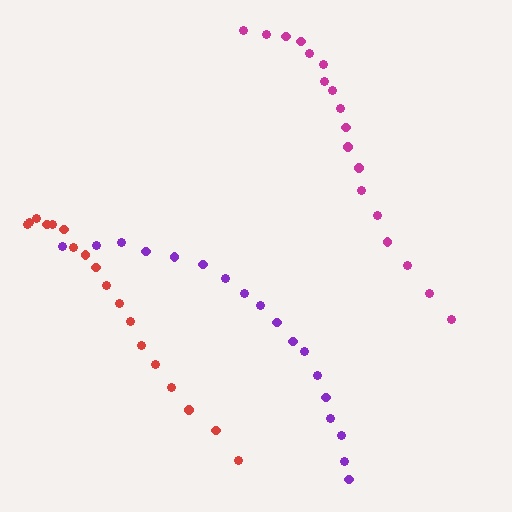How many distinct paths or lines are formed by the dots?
There are 3 distinct paths.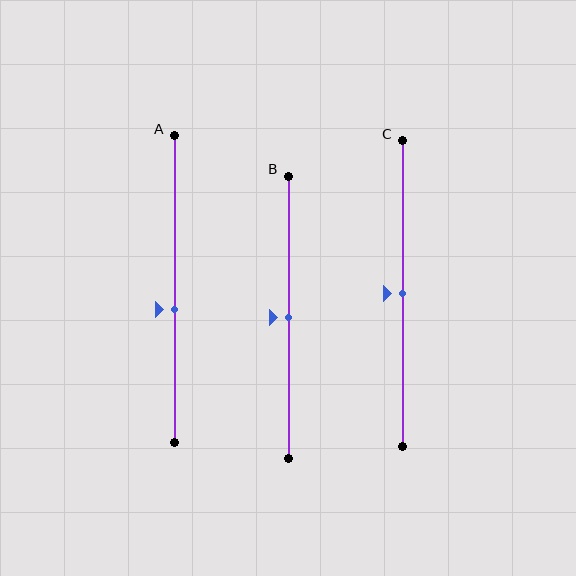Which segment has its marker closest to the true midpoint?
Segment B has its marker closest to the true midpoint.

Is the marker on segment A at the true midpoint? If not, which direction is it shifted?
No, the marker on segment A is shifted downward by about 6% of the segment length.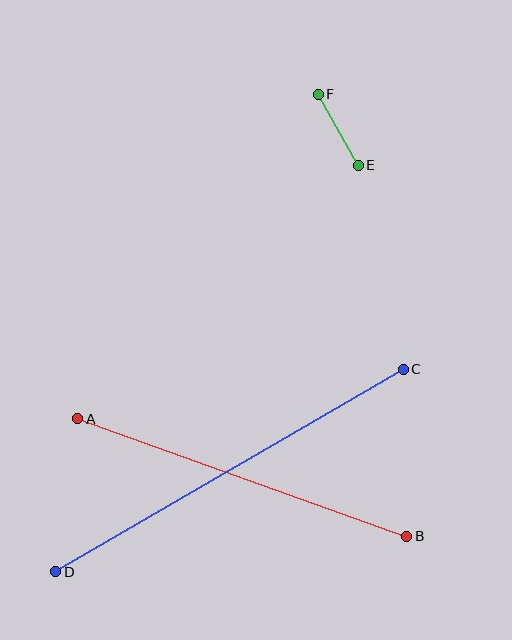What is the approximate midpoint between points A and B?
The midpoint is at approximately (242, 477) pixels.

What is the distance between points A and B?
The distance is approximately 350 pixels.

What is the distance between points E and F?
The distance is approximately 81 pixels.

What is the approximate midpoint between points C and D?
The midpoint is at approximately (230, 471) pixels.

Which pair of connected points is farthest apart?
Points C and D are farthest apart.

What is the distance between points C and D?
The distance is approximately 402 pixels.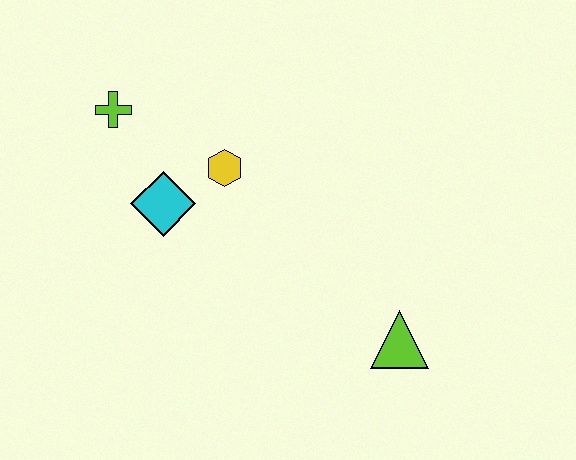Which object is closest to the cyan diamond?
The yellow hexagon is closest to the cyan diamond.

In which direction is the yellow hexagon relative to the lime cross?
The yellow hexagon is to the right of the lime cross.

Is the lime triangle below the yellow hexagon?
Yes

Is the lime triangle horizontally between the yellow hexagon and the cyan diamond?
No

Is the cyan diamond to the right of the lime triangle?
No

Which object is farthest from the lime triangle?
The lime cross is farthest from the lime triangle.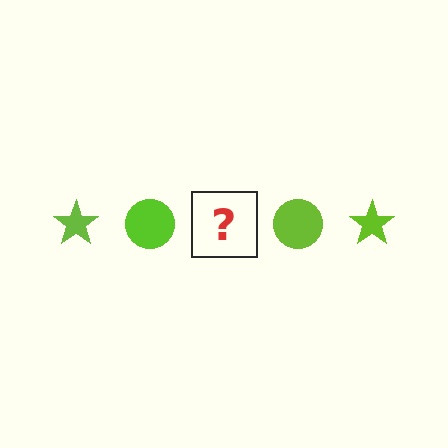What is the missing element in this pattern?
The missing element is a lime star.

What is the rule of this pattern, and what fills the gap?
The rule is that the pattern cycles through star, circle shapes in lime. The gap should be filled with a lime star.